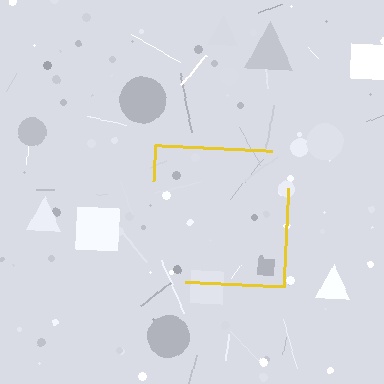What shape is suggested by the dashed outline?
The dashed outline suggests a square.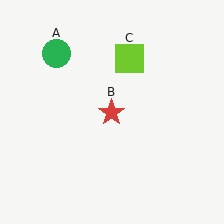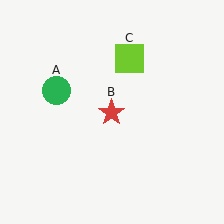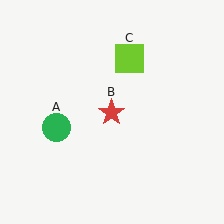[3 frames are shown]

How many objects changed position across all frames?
1 object changed position: green circle (object A).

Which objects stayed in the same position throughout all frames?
Red star (object B) and lime square (object C) remained stationary.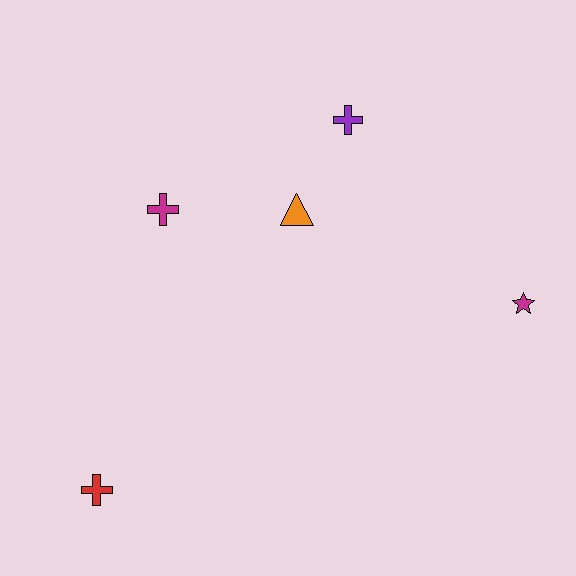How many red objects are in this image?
There is 1 red object.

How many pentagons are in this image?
There are no pentagons.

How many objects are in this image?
There are 5 objects.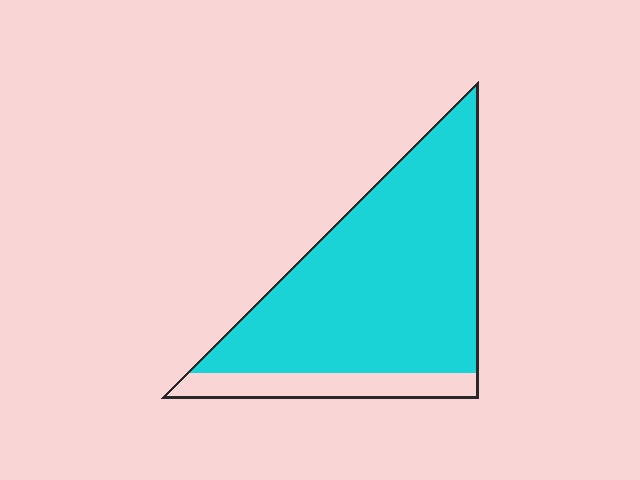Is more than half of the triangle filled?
Yes.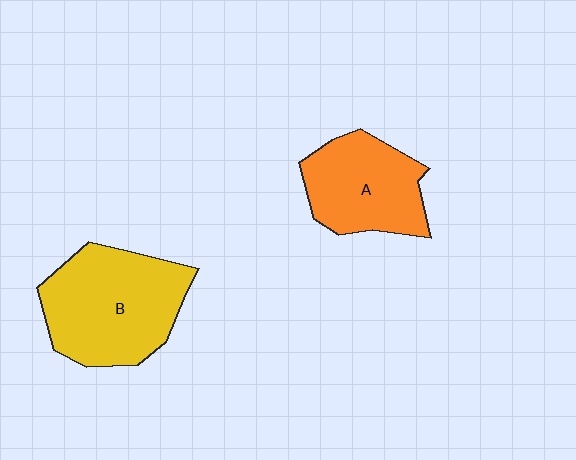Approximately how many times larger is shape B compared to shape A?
Approximately 1.4 times.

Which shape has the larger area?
Shape B (yellow).